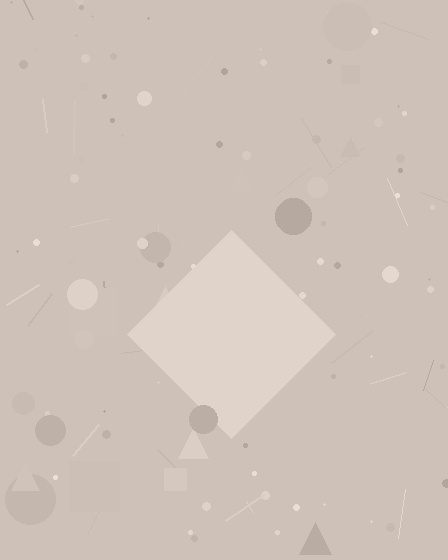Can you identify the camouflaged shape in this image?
The camouflaged shape is a diamond.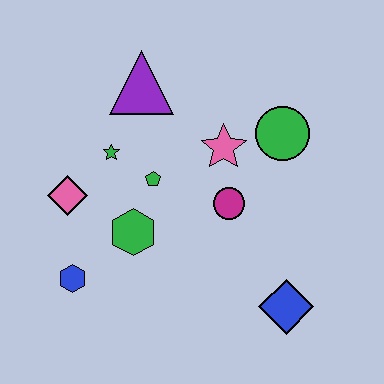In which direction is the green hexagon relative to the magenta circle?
The green hexagon is to the left of the magenta circle.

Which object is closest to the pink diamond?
The green star is closest to the pink diamond.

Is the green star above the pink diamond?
Yes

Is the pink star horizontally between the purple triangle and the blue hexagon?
No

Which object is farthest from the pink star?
The blue hexagon is farthest from the pink star.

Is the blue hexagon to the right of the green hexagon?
No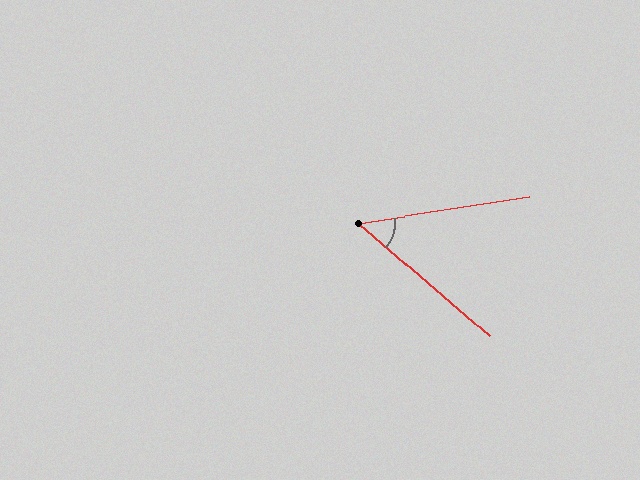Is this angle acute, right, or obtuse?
It is acute.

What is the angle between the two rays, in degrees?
Approximately 49 degrees.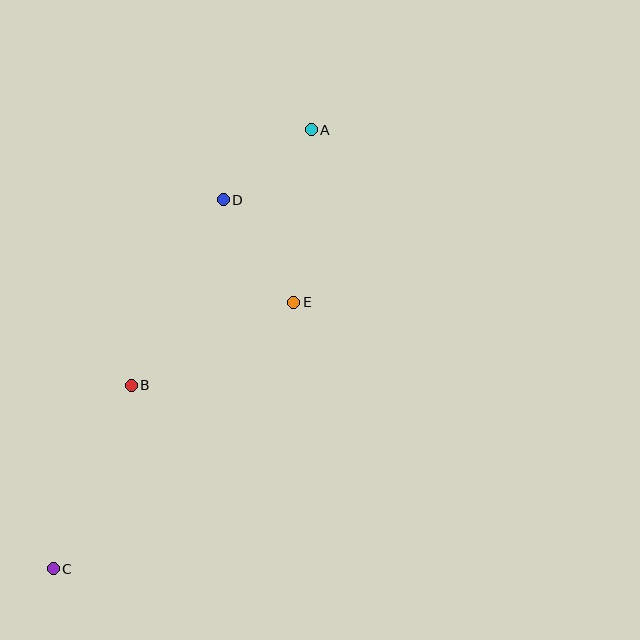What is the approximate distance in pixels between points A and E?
The distance between A and E is approximately 173 pixels.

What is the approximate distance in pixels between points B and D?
The distance between B and D is approximately 207 pixels.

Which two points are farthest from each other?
Points A and C are farthest from each other.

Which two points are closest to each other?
Points A and D are closest to each other.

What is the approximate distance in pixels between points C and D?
The distance between C and D is approximately 407 pixels.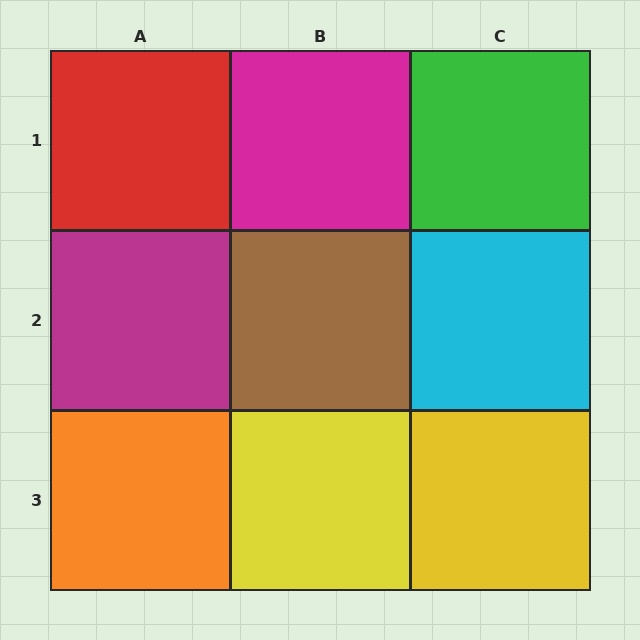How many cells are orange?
1 cell is orange.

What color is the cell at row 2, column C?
Cyan.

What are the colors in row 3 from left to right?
Orange, yellow, yellow.